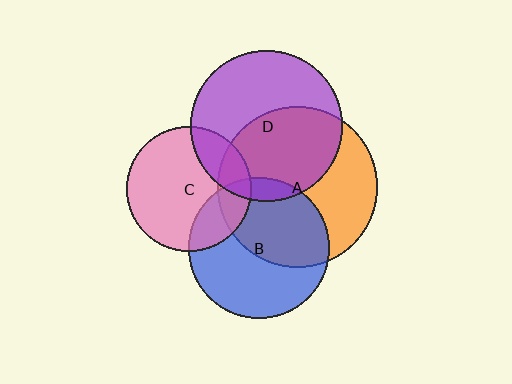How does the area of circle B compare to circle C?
Approximately 1.3 times.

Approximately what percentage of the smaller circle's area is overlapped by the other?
Approximately 50%.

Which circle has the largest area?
Circle A (orange).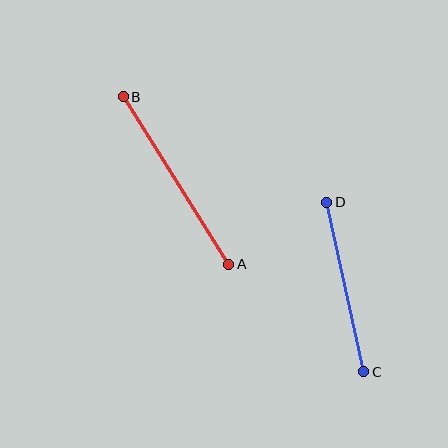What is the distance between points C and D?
The distance is approximately 173 pixels.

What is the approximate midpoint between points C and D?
The midpoint is at approximately (345, 287) pixels.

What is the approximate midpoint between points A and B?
The midpoint is at approximately (176, 180) pixels.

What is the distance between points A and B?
The distance is approximately 198 pixels.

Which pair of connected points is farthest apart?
Points A and B are farthest apart.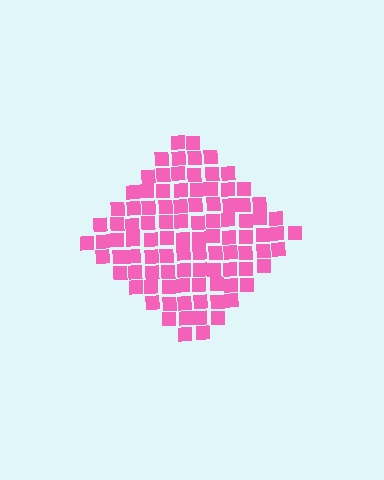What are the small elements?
The small elements are squares.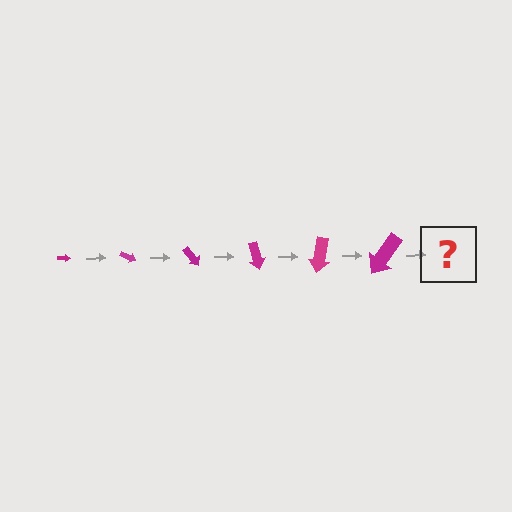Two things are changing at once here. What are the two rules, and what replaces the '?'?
The two rules are that the arrow grows larger each step and it rotates 25 degrees each step. The '?' should be an arrow, larger than the previous one and rotated 150 degrees from the start.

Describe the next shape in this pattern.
It should be an arrow, larger than the previous one and rotated 150 degrees from the start.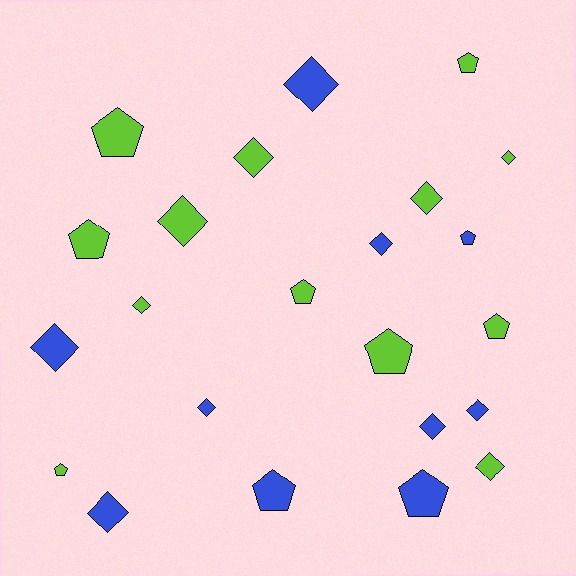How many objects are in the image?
There are 23 objects.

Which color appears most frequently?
Lime, with 13 objects.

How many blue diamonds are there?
There are 7 blue diamonds.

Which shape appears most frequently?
Diamond, with 13 objects.